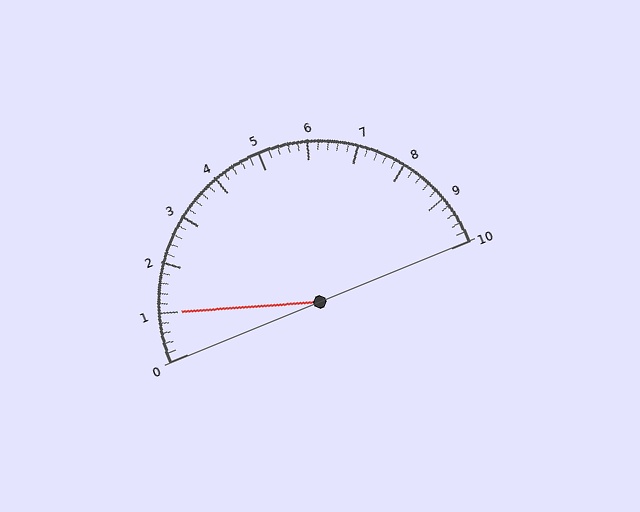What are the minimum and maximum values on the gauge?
The gauge ranges from 0 to 10.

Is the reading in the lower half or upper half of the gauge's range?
The reading is in the lower half of the range (0 to 10).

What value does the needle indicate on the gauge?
The needle indicates approximately 1.0.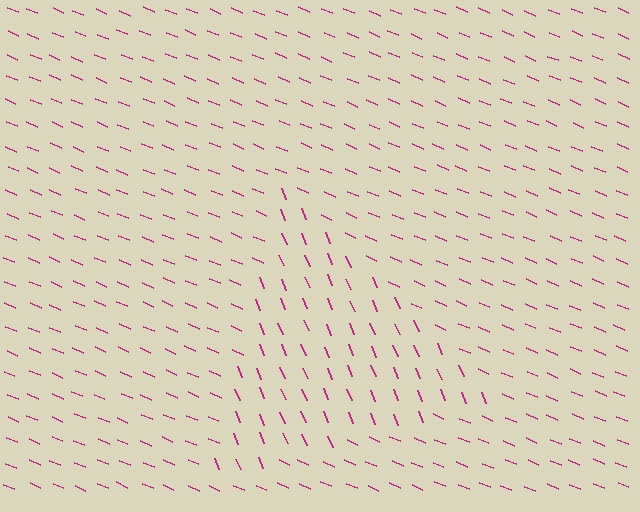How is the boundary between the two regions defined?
The boundary is defined purely by a change in line orientation (approximately 45 degrees difference). All lines are the same color and thickness.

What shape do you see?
I see a triangle.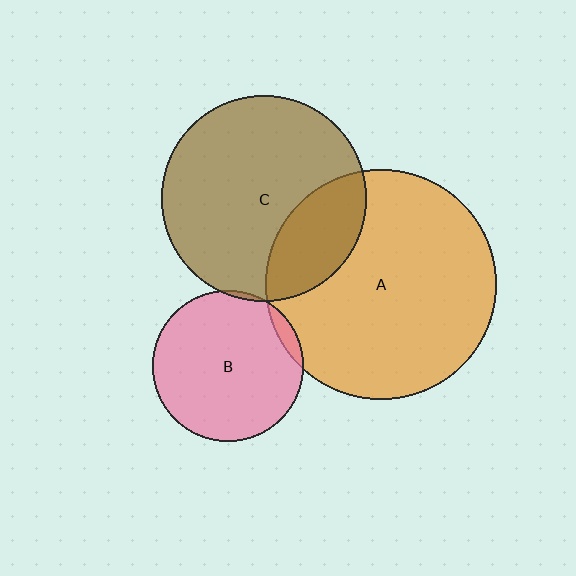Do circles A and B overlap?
Yes.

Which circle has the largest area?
Circle A (orange).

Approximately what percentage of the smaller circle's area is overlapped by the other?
Approximately 5%.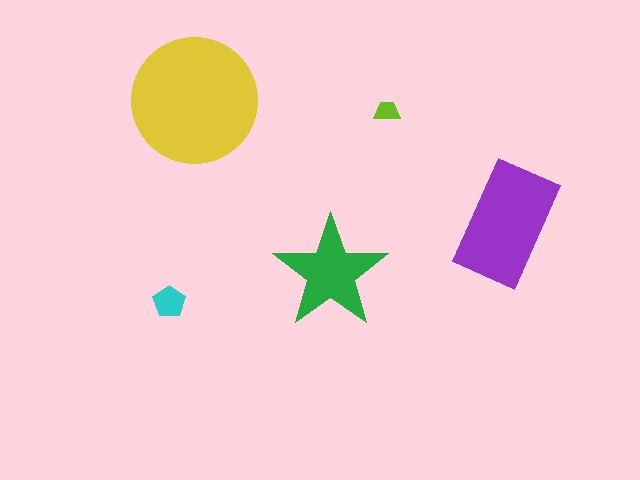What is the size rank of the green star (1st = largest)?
3rd.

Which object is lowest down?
The cyan pentagon is bottommost.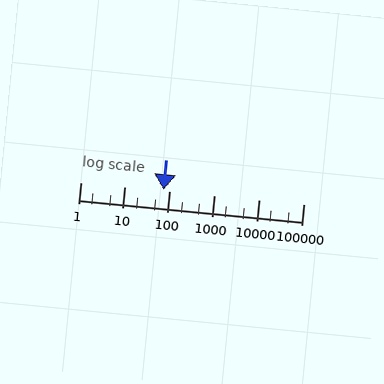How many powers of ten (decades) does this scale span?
The scale spans 5 decades, from 1 to 100000.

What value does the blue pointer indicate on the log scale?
The pointer indicates approximately 74.